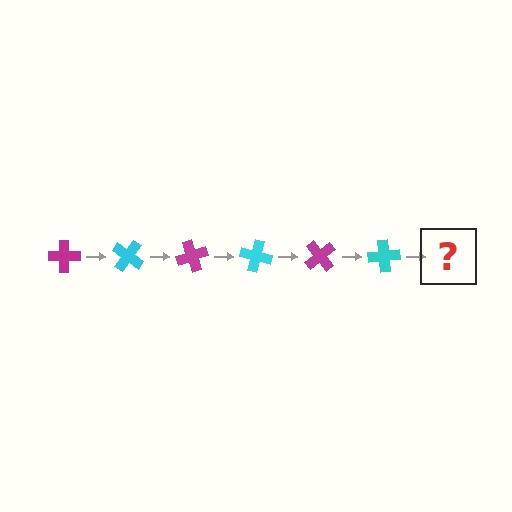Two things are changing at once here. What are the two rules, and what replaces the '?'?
The two rules are that it rotates 35 degrees each step and the color cycles through magenta and cyan. The '?' should be a magenta cross, rotated 210 degrees from the start.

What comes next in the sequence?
The next element should be a magenta cross, rotated 210 degrees from the start.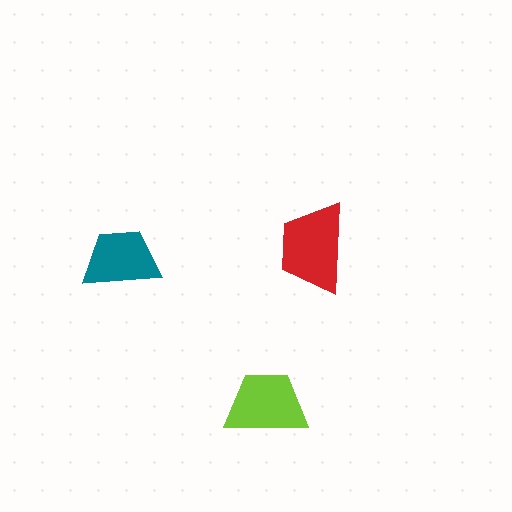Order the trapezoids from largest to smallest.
the red one, the lime one, the teal one.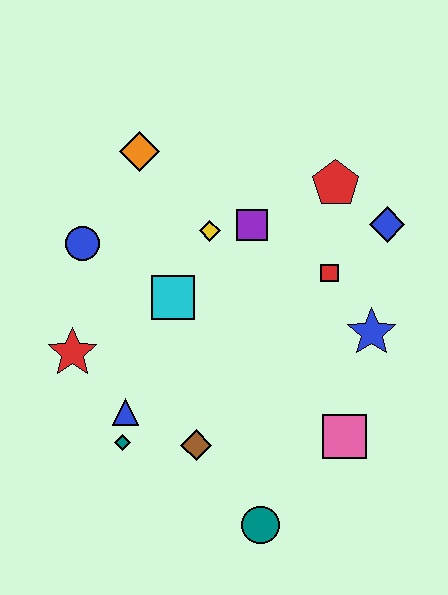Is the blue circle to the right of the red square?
No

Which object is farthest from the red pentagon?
The teal circle is farthest from the red pentagon.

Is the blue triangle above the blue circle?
No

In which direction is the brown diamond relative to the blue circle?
The brown diamond is below the blue circle.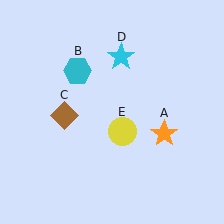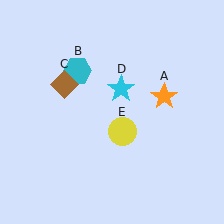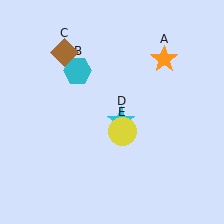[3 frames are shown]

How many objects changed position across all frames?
3 objects changed position: orange star (object A), brown diamond (object C), cyan star (object D).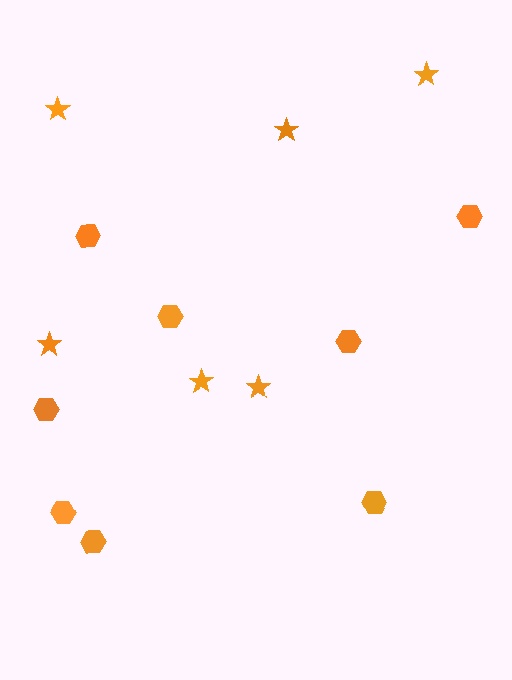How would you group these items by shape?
There are 2 groups: one group of stars (6) and one group of hexagons (8).